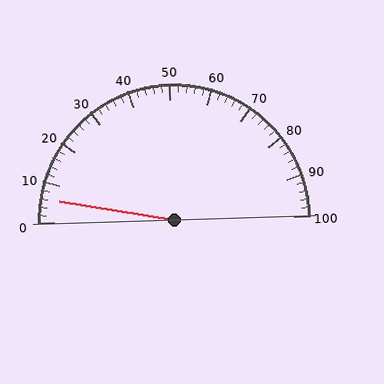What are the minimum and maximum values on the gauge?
The gauge ranges from 0 to 100.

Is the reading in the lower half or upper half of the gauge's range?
The reading is in the lower half of the range (0 to 100).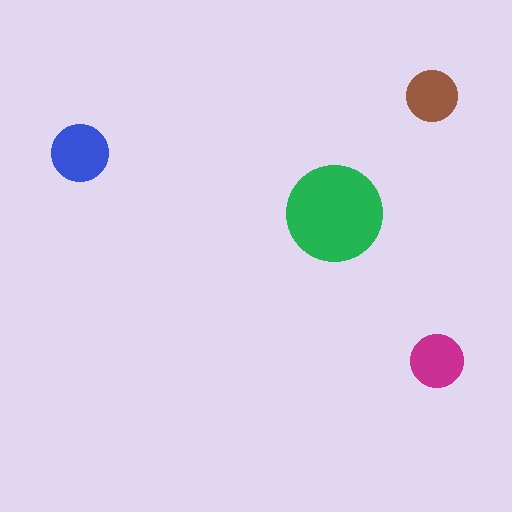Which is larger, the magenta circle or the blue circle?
The blue one.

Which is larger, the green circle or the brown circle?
The green one.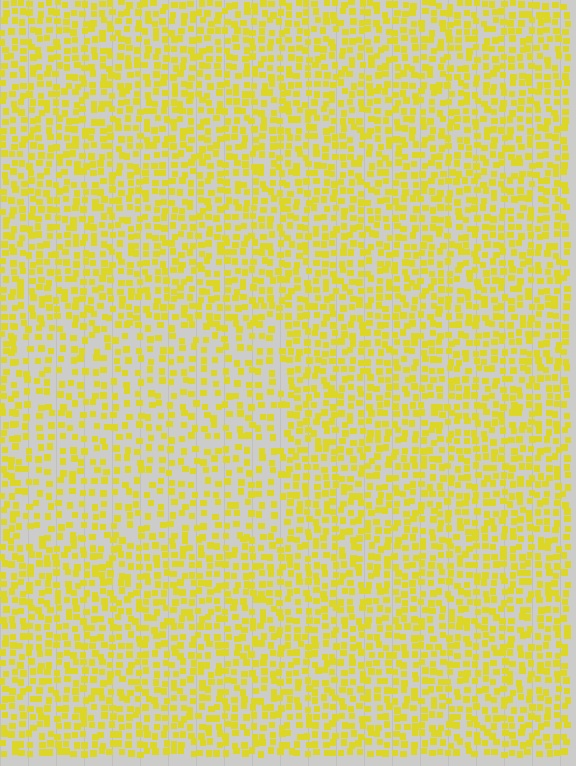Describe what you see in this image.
The image contains small yellow elements arranged at two different densities. A rectangle-shaped region is visible where the elements are less densely packed than the surrounding area.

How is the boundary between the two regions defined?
The boundary is defined by a change in element density (approximately 1.5x ratio). All elements are the same color, size, and shape.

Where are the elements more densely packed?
The elements are more densely packed outside the rectangle boundary.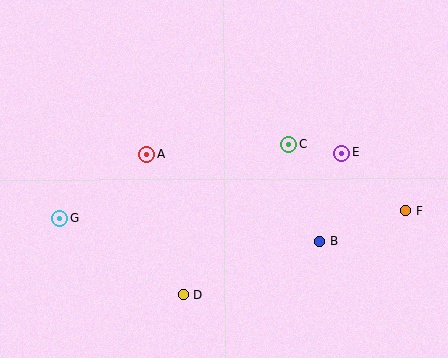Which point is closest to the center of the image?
Point C at (289, 144) is closest to the center.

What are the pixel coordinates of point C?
Point C is at (289, 144).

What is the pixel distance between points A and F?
The distance between A and F is 265 pixels.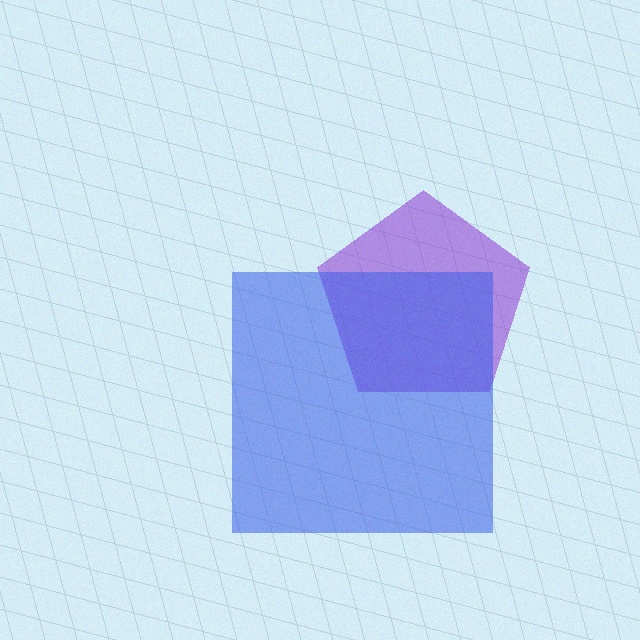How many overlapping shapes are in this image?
There are 2 overlapping shapes in the image.